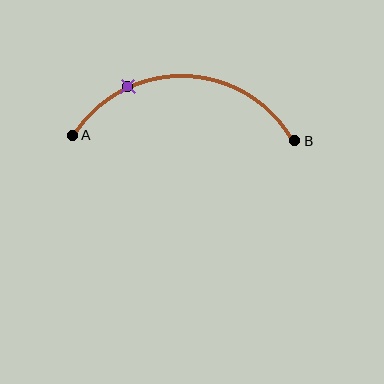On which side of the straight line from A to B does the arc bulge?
The arc bulges above the straight line connecting A and B.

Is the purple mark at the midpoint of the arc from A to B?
No. The purple mark lies on the arc but is closer to endpoint A. The arc midpoint would be at the point on the curve equidistant along the arc from both A and B.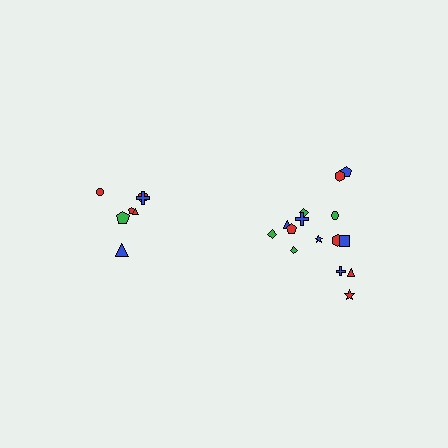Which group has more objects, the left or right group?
The right group.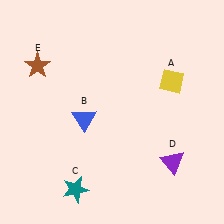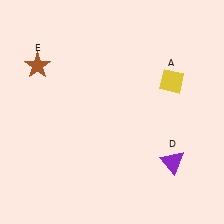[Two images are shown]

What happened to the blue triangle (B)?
The blue triangle (B) was removed in Image 2. It was in the bottom-left area of Image 1.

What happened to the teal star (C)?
The teal star (C) was removed in Image 2. It was in the bottom-left area of Image 1.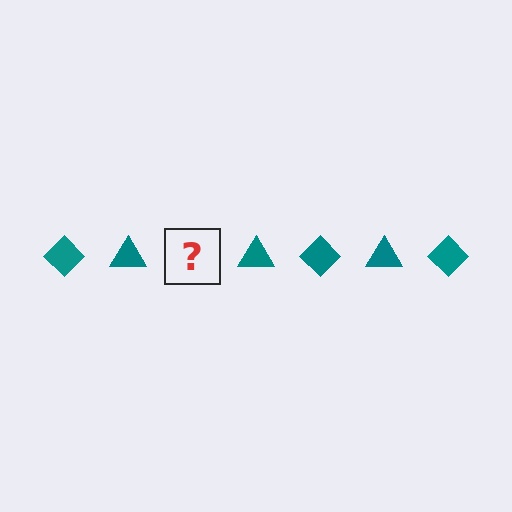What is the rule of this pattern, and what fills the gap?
The rule is that the pattern cycles through diamond, triangle shapes in teal. The gap should be filled with a teal diamond.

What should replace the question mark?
The question mark should be replaced with a teal diamond.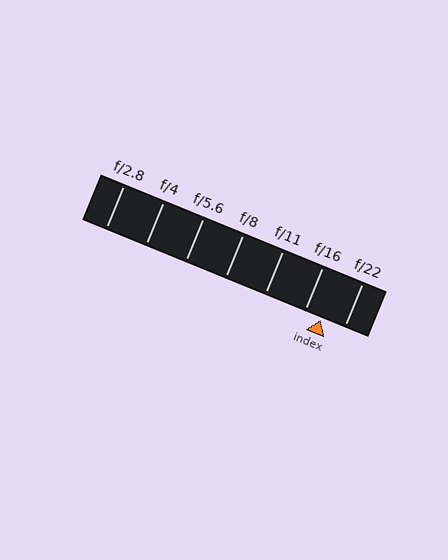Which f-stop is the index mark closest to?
The index mark is closest to f/16.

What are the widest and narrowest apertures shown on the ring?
The widest aperture shown is f/2.8 and the narrowest is f/22.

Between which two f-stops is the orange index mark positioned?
The index mark is between f/16 and f/22.